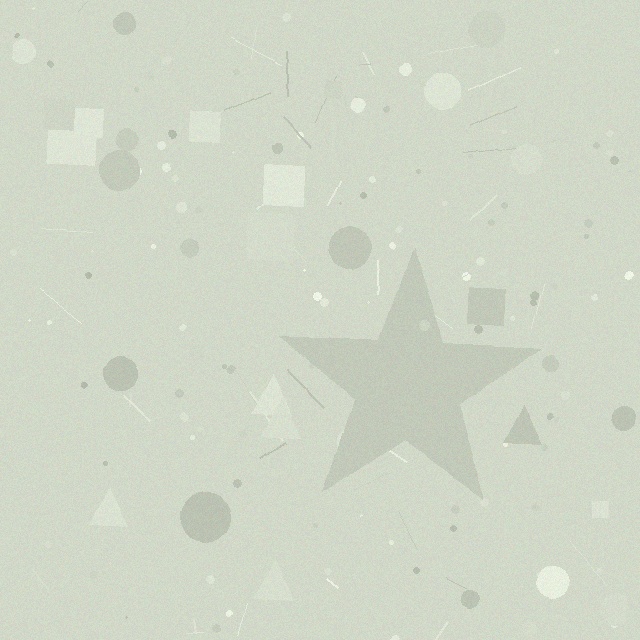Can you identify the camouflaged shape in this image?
The camouflaged shape is a star.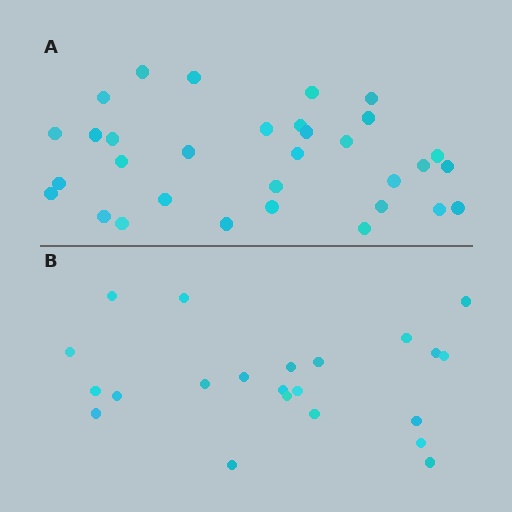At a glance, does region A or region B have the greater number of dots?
Region A (the top region) has more dots.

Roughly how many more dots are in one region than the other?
Region A has roughly 10 or so more dots than region B.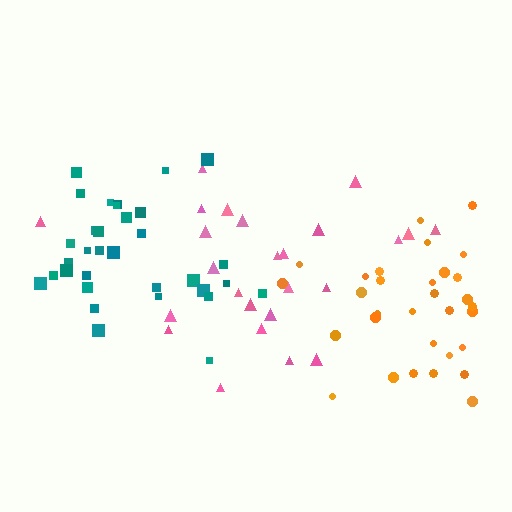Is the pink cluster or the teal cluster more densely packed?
Teal.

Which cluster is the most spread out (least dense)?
Pink.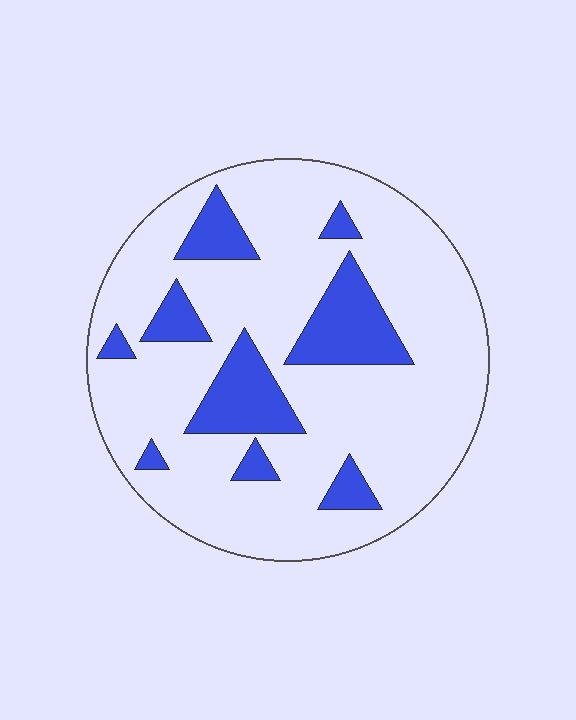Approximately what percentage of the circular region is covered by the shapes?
Approximately 20%.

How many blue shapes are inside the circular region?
9.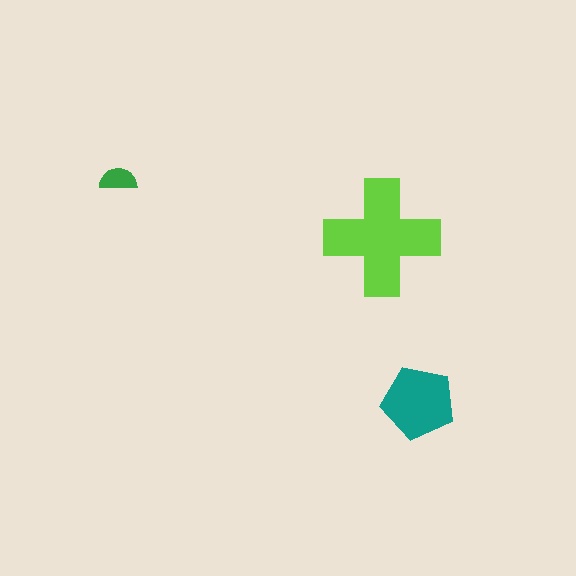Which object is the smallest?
The green semicircle.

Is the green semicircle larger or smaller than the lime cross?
Smaller.